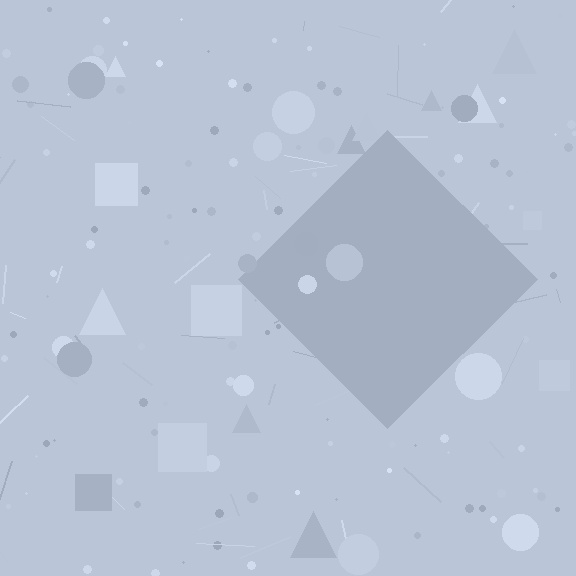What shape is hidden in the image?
A diamond is hidden in the image.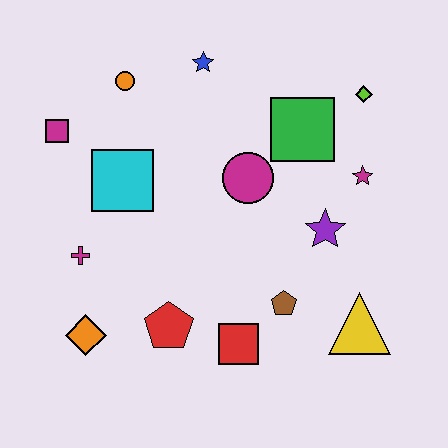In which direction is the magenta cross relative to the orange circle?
The magenta cross is below the orange circle.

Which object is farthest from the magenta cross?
The lime diamond is farthest from the magenta cross.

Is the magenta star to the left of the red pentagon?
No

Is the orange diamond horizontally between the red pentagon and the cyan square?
No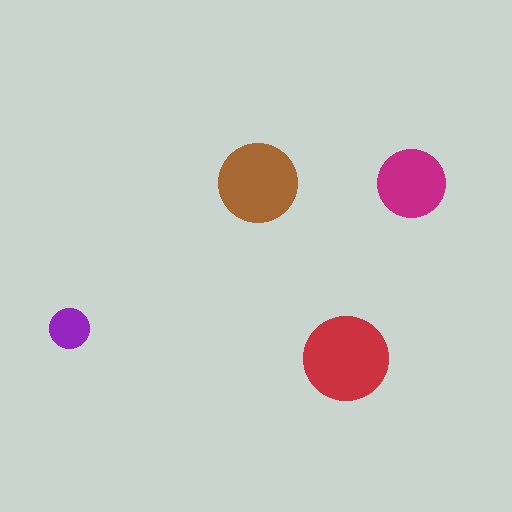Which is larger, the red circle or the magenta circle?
The red one.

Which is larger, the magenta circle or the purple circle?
The magenta one.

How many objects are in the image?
There are 4 objects in the image.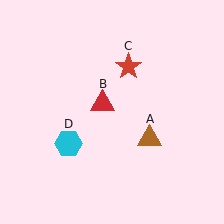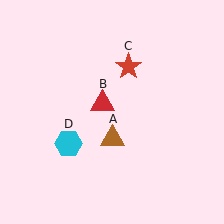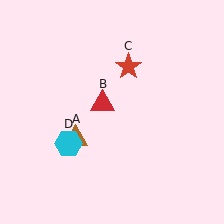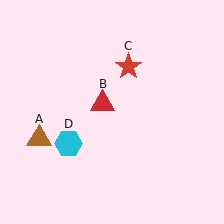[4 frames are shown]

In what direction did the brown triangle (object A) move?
The brown triangle (object A) moved left.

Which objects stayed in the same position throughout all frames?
Red triangle (object B) and red star (object C) and cyan hexagon (object D) remained stationary.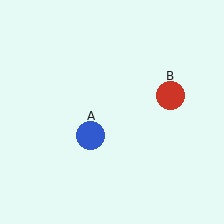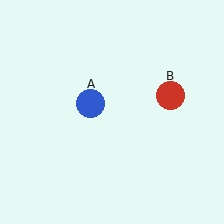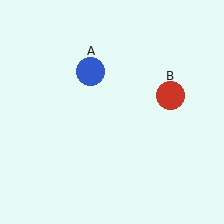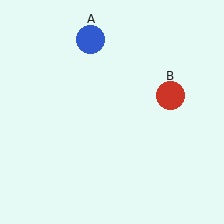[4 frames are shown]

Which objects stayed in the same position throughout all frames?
Red circle (object B) remained stationary.